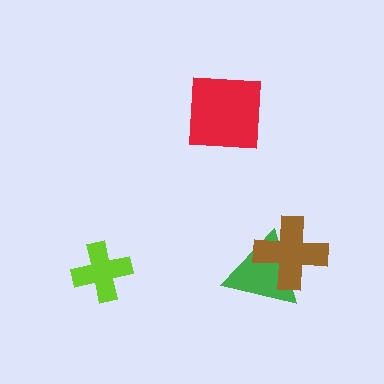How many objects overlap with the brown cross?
1 object overlaps with the brown cross.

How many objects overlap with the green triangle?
1 object overlaps with the green triangle.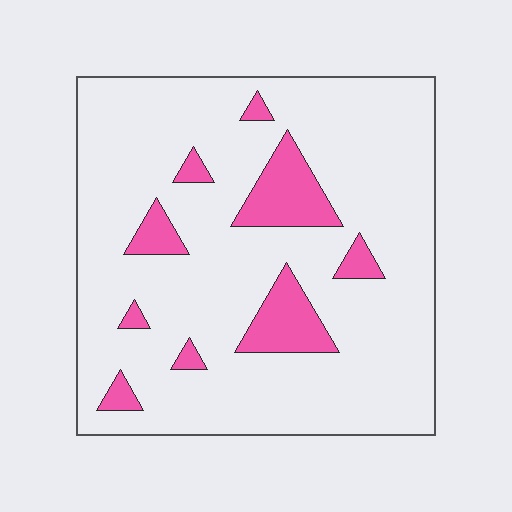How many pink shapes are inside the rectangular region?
9.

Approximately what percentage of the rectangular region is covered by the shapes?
Approximately 15%.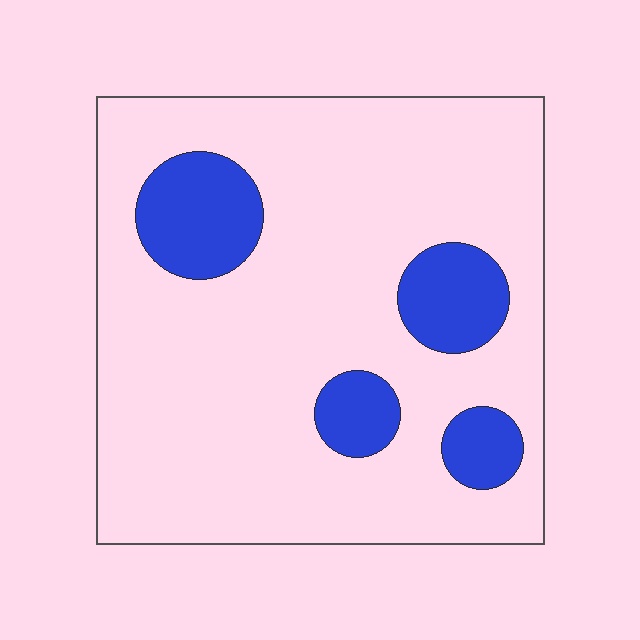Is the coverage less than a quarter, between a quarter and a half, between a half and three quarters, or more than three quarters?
Less than a quarter.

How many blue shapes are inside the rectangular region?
4.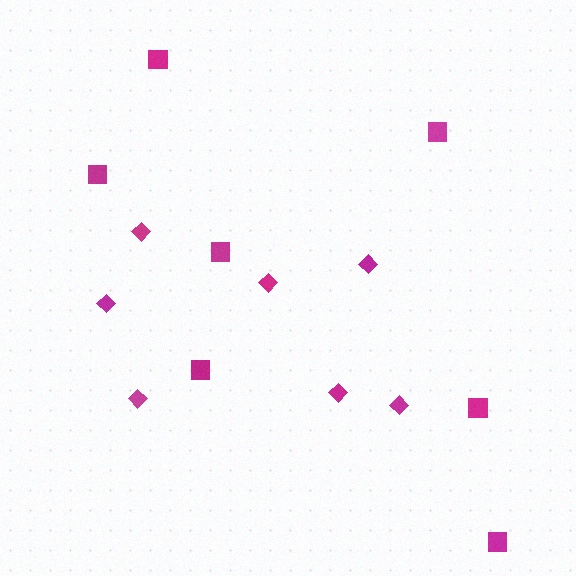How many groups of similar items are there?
There are 2 groups: one group of diamonds (7) and one group of squares (7).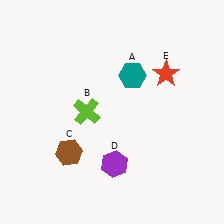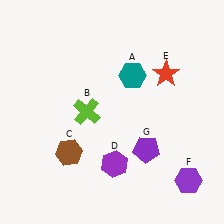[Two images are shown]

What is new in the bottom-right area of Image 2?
A purple hexagon (F) was added in the bottom-right area of Image 2.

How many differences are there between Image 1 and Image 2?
There are 2 differences between the two images.